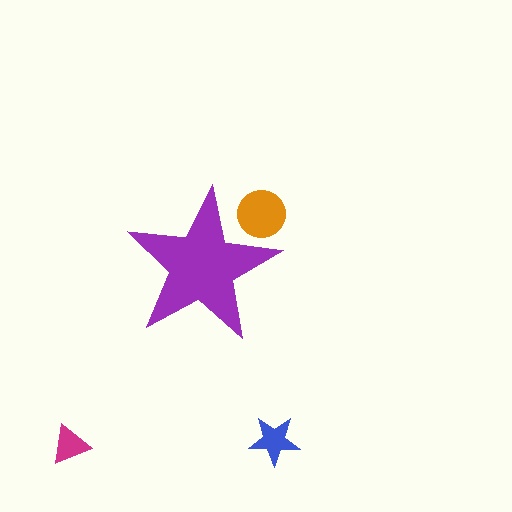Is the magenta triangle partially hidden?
No, the magenta triangle is fully visible.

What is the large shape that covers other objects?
A purple star.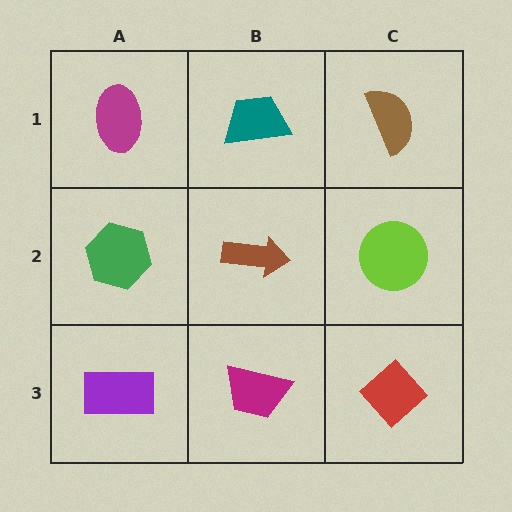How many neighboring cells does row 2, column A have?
3.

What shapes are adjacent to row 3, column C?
A lime circle (row 2, column C), a magenta trapezoid (row 3, column B).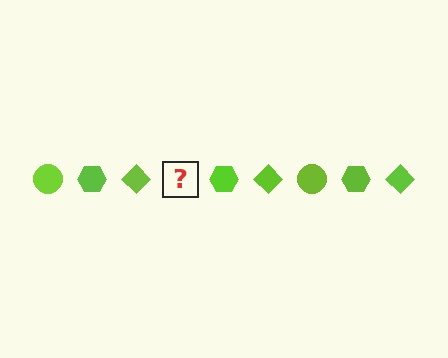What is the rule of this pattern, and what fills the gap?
The rule is that the pattern cycles through circle, hexagon, diamond shapes in lime. The gap should be filled with a lime circle.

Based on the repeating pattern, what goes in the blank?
The blank should be a lime circle.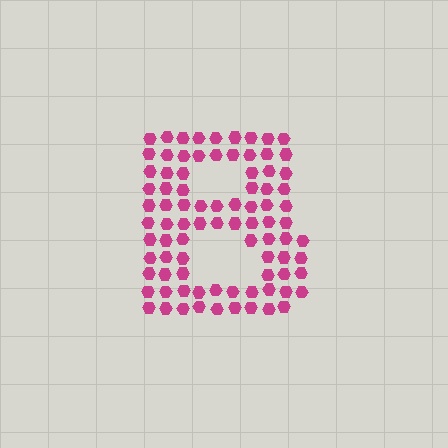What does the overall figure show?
The overall figure shows the letter B.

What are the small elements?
The small elements are hexagons.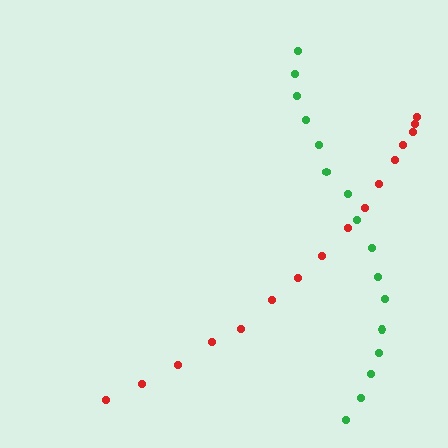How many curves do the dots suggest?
There are 2 distinct paths.